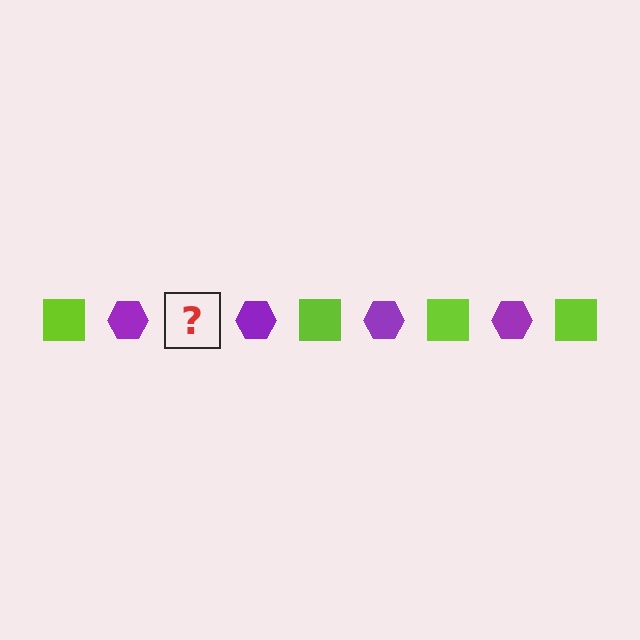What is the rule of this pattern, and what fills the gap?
The rule is that the pattern alternates between lime square and purple hexagon. The gap should be filled with a lime square.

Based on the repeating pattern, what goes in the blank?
The blank should be a lime square.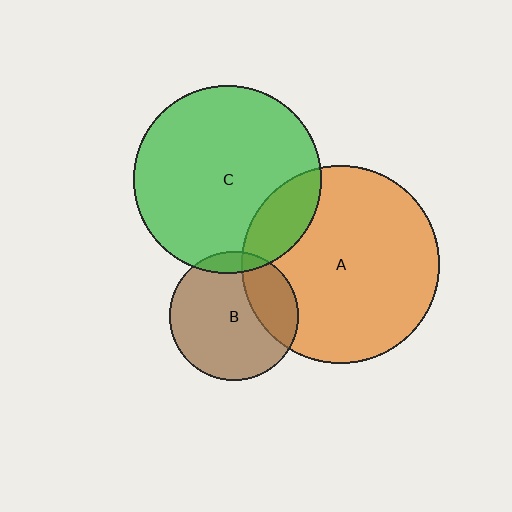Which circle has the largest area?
Circle A (orange).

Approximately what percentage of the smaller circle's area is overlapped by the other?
Approximately 15%.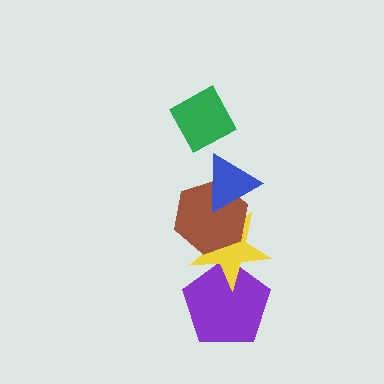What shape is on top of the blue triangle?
The green diamond is on top of the blue triangle.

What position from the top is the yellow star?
The yellow star is 4th from the top.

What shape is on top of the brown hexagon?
The blue triangle is on top of the brown hexagon.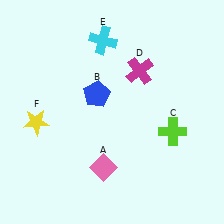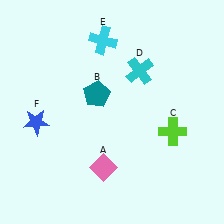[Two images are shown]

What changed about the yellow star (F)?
In Image 1, F is yellow. In Image 2, it changed to blue.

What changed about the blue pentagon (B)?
In Image 1, B is blue. In Image 2, it changed to teal.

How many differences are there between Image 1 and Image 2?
There are 3 differences between the two images.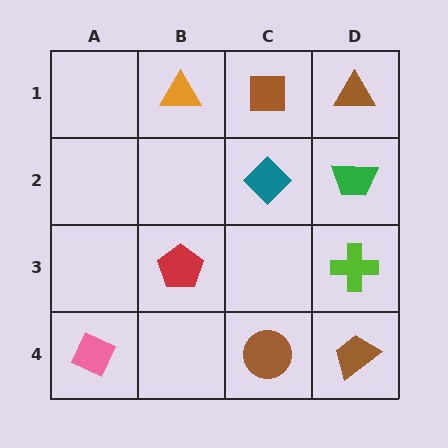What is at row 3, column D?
A lime cross.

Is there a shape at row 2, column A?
No, that cell is empty.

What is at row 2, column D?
A green trapezoid.